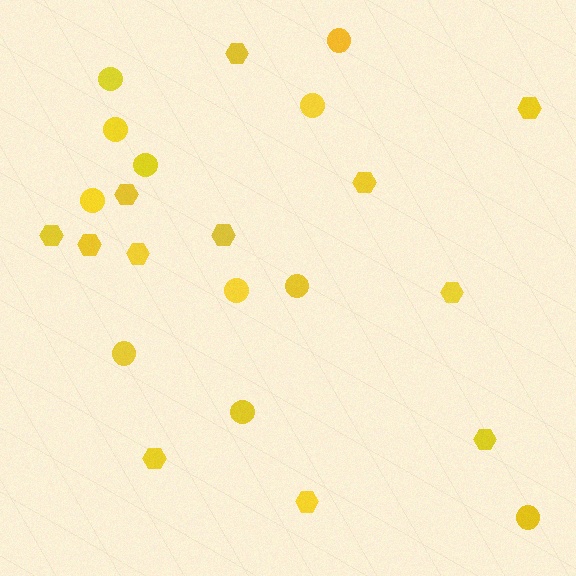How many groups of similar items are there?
There are 2 groups: one group of hexagons (12) and one group of circles (11).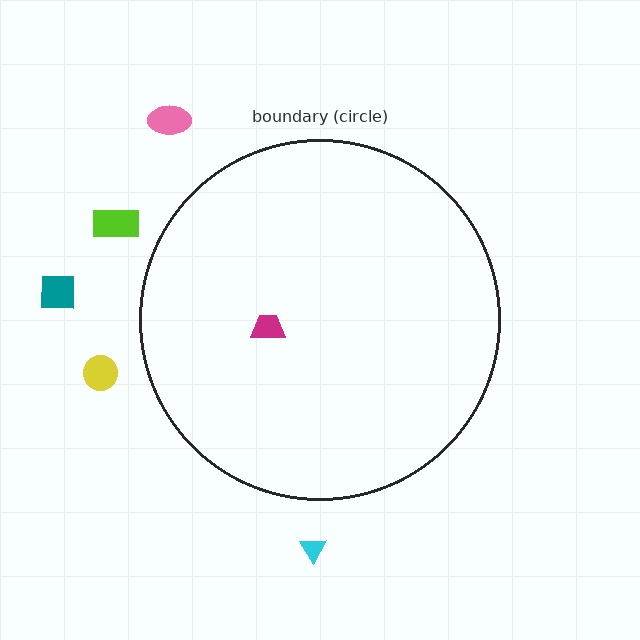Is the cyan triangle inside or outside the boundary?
Outside.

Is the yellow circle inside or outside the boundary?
Outside.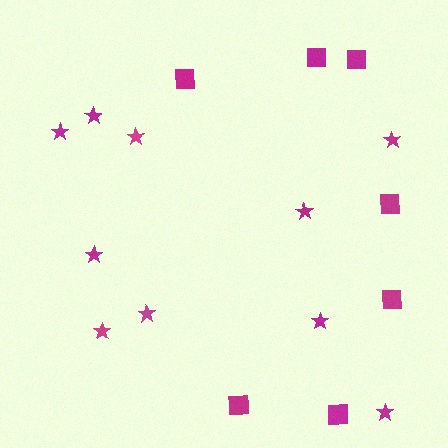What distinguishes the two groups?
There are 2 groups: one group of stars (10) and one group of squares (7).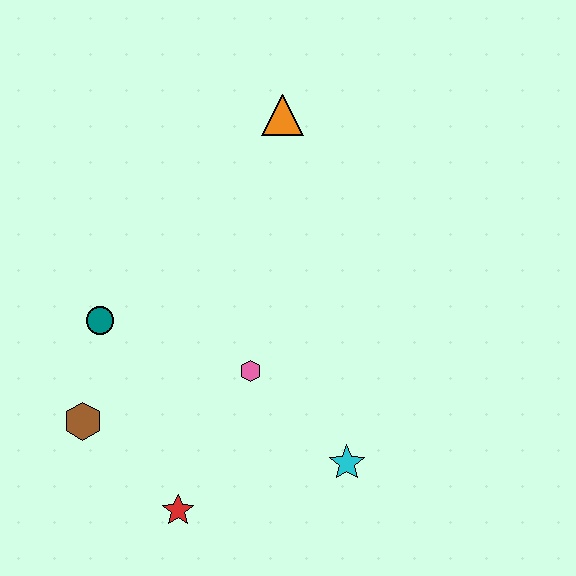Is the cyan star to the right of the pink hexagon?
Yes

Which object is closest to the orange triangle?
The pink hexagon is closest to the orange triangle.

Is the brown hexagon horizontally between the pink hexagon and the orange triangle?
No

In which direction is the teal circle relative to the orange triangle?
The teal circle is below the orange triangle.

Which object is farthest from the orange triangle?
The red star is farthest from the orange triangle.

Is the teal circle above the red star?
Yes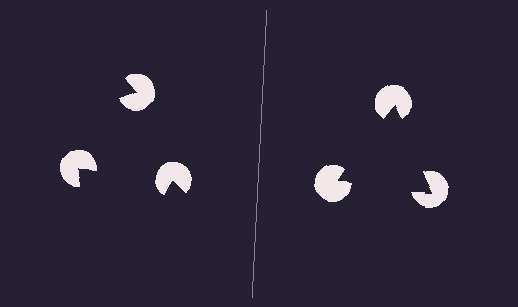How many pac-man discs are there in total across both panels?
6 — 3 on each side.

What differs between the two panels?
The pac-man discs are positioned identically on both sides; only the wedge orientations differ. On the right they align to a triangle; on the left they are misaligned.